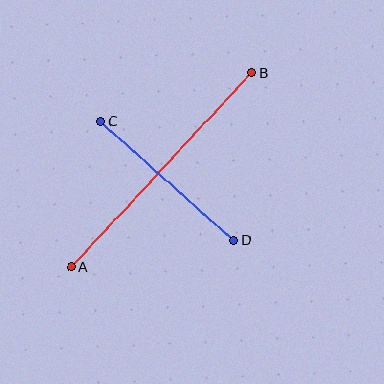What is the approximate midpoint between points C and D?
The midpoint is at approximately (167, 181) pixels.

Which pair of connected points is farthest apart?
Points A and B are farthest apart.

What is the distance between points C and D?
The distance is approximately 179 pixels.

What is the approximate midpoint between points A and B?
The midpoint is at approximately (162, 170) pixels.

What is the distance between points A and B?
The distance is approximately 265 pixels.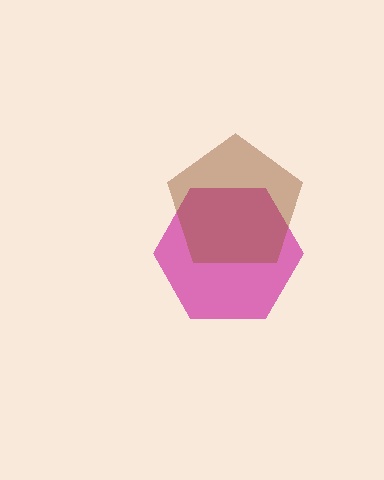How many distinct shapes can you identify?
There are 2 distinct shapes: a magenta hexagon, a brown pentagon.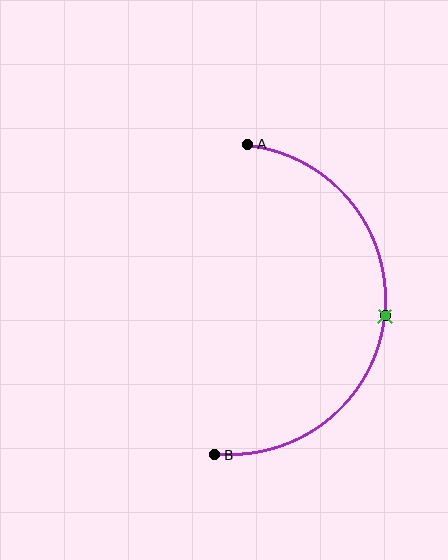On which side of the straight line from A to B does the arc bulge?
The arc bulges to the right of the straight line connecting A and B.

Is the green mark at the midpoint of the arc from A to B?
Yes. The green mark lies on the arc at equal arc-length from both A and B — it is the arc midpoint.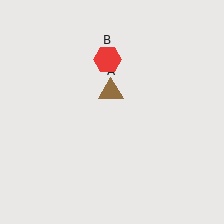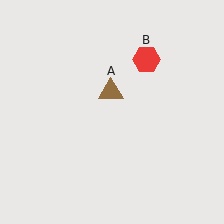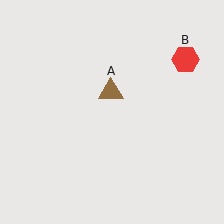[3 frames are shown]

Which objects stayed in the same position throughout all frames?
Brown triangle (object A) remained stationary.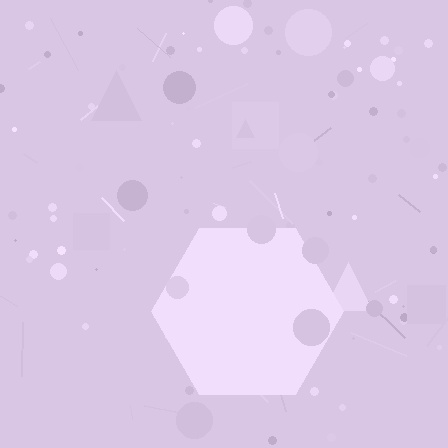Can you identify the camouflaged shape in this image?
The camouflaged shape is a hexagon.